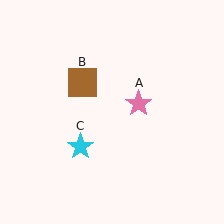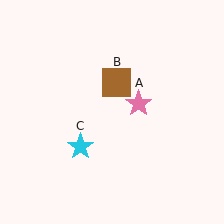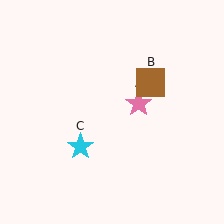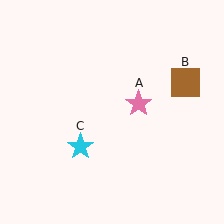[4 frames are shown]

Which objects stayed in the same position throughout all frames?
Pink star (object A) and cyan star (object C) remained stationary.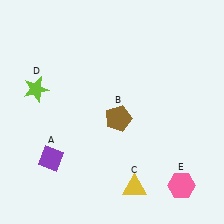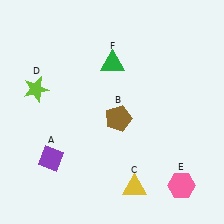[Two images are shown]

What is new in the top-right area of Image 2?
A green triangle (F) was added in the top-right area of Image 2.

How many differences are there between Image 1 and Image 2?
There is 1 difference between the two images.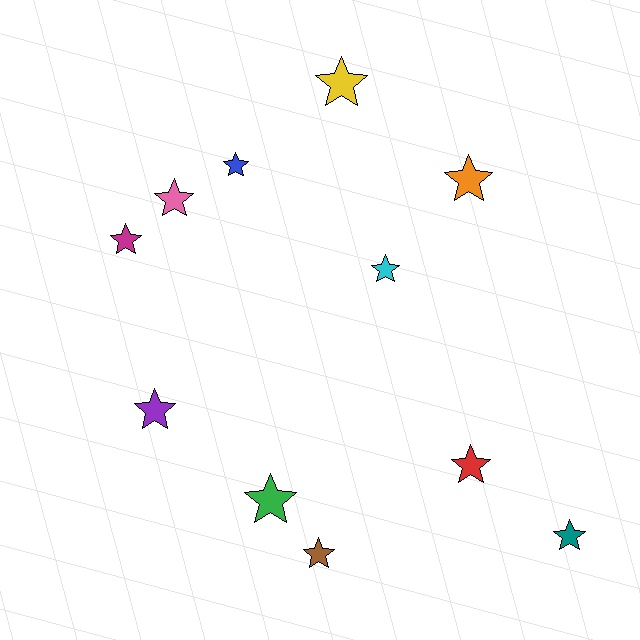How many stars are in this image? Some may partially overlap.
There are 11 stars.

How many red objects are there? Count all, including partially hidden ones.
There is 1 red object.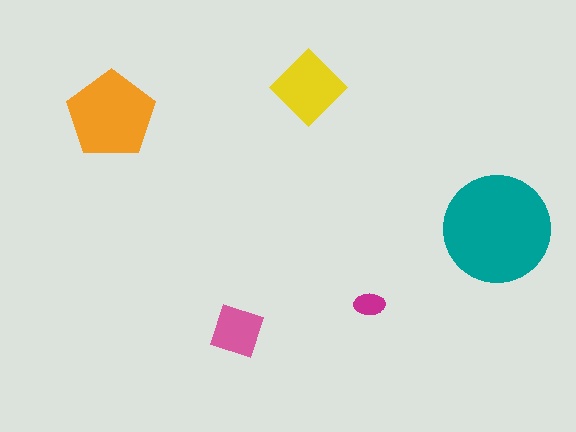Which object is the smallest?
The magenta ellipse.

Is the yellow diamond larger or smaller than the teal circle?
Smaller.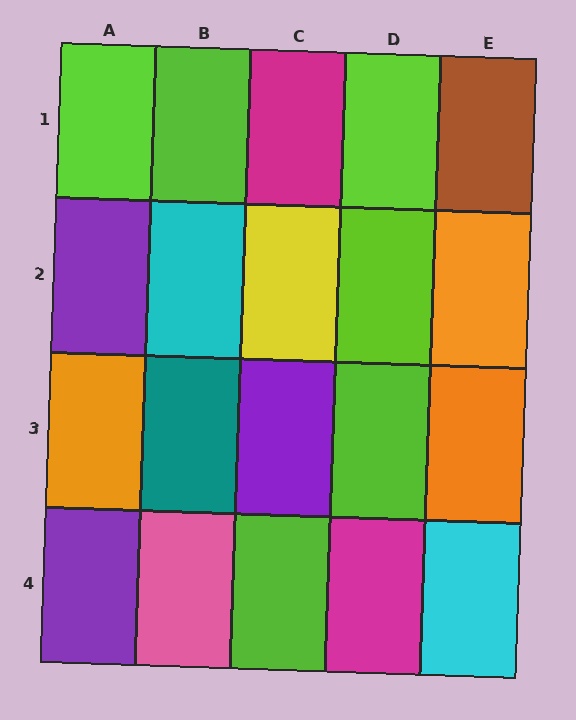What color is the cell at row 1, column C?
Magenta.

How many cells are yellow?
1 cell is yellow.